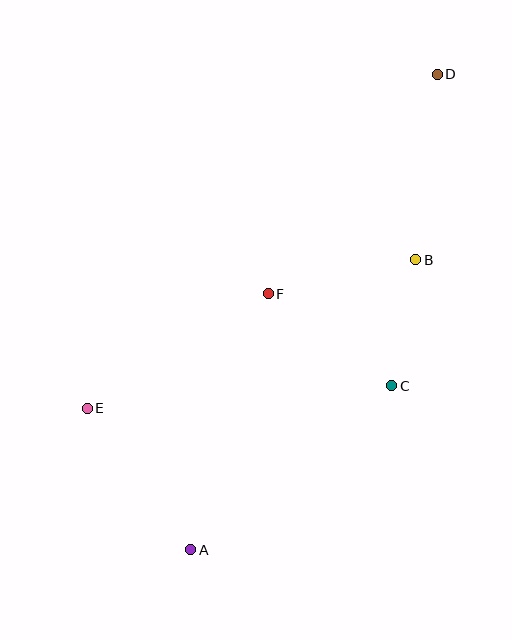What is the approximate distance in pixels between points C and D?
The distance between C and D is approximately 315 pixels.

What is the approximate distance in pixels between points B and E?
The distance between B and E is approximately 361 pixels.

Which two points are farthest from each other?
Points A and D are farthest from each other.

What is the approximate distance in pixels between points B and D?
The distance between B and D is approximately 187 pixels.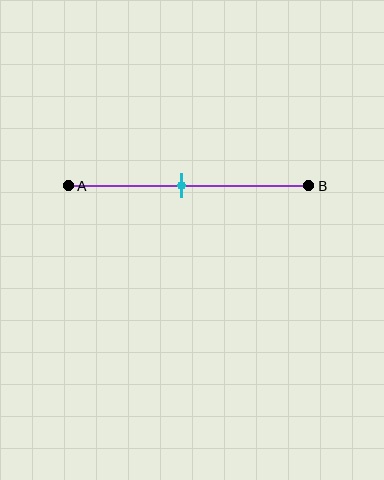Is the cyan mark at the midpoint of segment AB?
No, the mark is at about 45% from A, not at the 50% midpoint.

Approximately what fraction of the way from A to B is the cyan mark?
The cyan mark is approximately 45% of the way from A to B.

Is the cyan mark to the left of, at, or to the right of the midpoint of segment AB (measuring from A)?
The cyan mark is to the left of the midpoint of segment AB.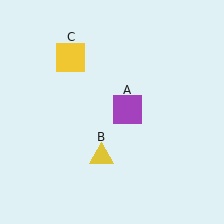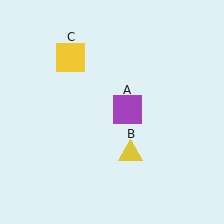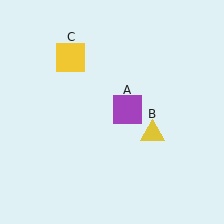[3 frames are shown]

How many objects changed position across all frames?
1 object changed position: yellow triangle (object B).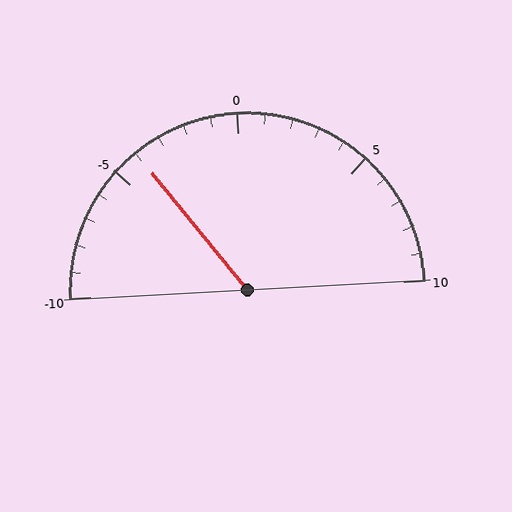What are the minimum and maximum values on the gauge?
The gauge ranges from -10 to 10.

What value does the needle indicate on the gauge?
The needle indicates approximately -4.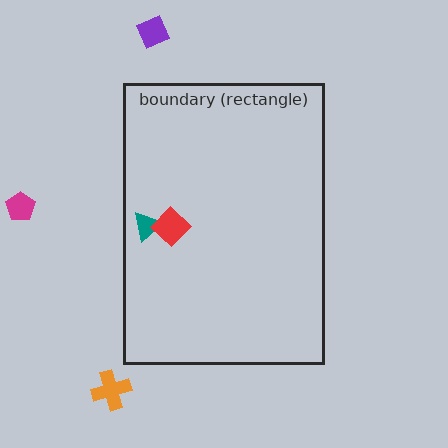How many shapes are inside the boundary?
2 inside, 3 outside.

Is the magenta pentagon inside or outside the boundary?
Outside.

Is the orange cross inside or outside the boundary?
Outside.